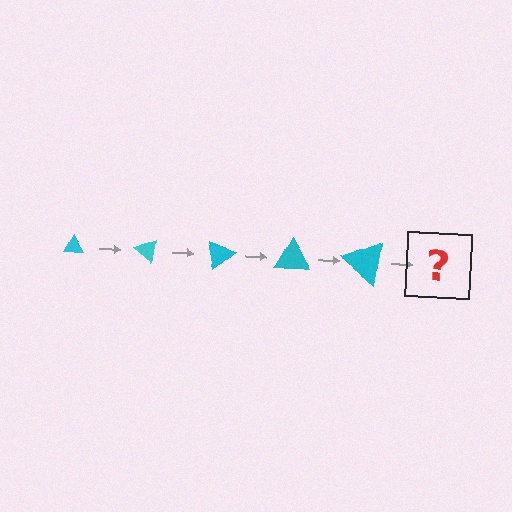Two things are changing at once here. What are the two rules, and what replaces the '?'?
The two rules are that the triangle grows larger each step and it rotates 40 degrees each step. The '?' should be a triangle, larger than the previous one and rotated 200 degrees from the start.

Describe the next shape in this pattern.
It should be a triangle, larger than the previous one and rotated 200 degrees from the start.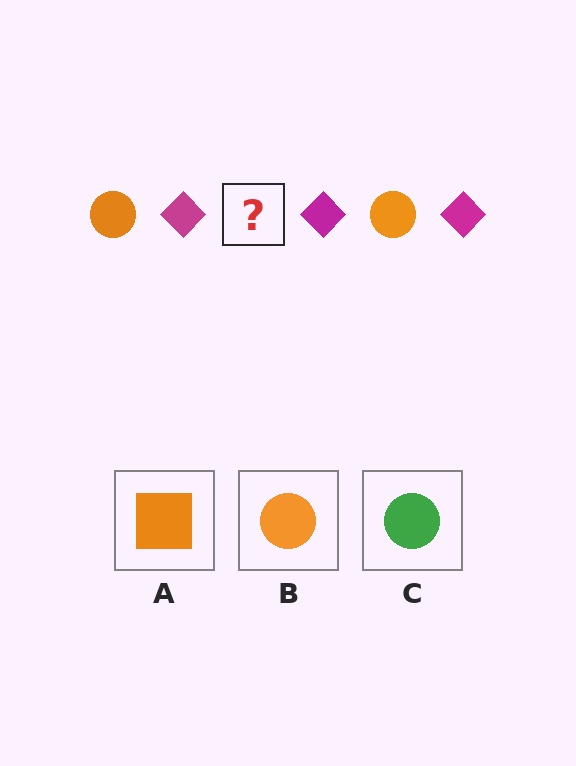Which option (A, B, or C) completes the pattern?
B.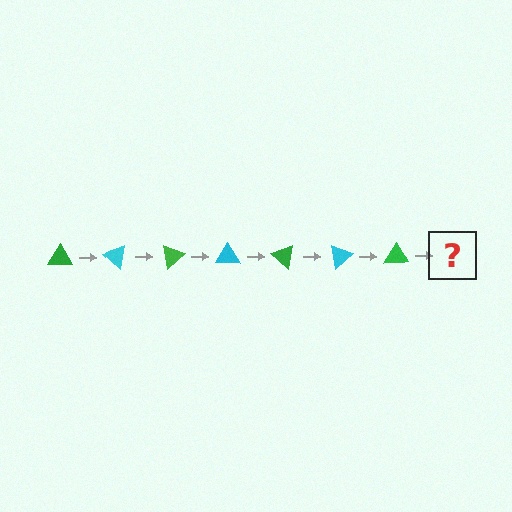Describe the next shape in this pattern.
It should be a cyan triangle, rotated 280 degrees from the start.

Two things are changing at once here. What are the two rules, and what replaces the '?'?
The two rules are that it rotates 40 degrees each step and the color cycles through green and cyan. The '?' should be a cyan triangle, rotated 280 degrees from the start.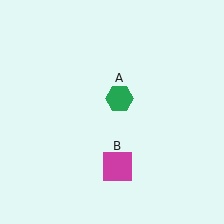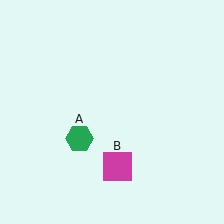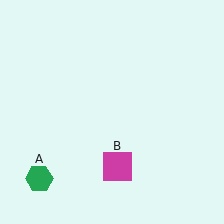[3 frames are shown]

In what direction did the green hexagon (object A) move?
The green hexagon (object A) moved down and to the left.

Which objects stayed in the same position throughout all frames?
Magenta square (object B) remained stationary.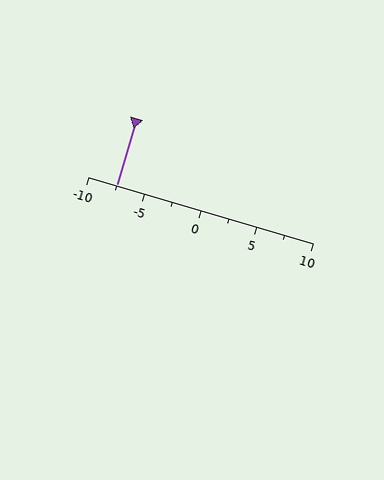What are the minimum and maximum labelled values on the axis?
The axis runs from -10 to 10.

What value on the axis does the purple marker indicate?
The marker indicates approximately -7.5.